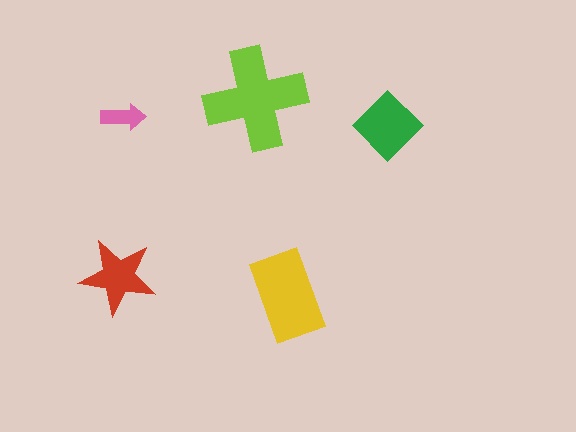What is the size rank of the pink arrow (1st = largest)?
5th.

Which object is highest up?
The lime cross is topmost.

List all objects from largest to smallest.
The lime cross, the yellow rectangle, the green diamond, the red star, the pink arrow.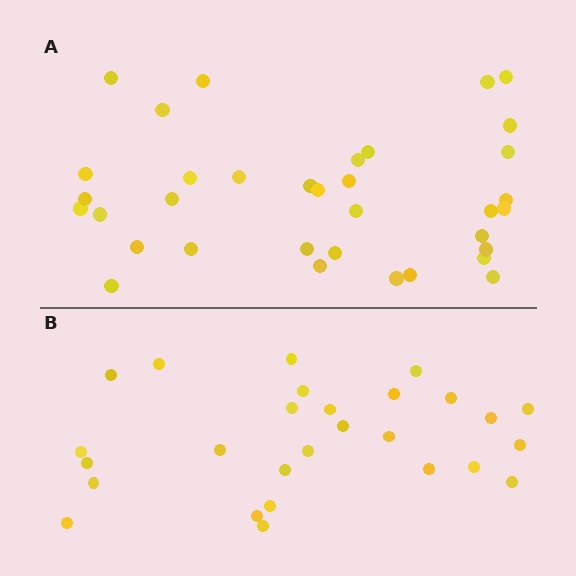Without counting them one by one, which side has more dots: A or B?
Region A (the top region) has more dots.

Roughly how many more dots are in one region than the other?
Region A has roughly 8 or so more dots than region B.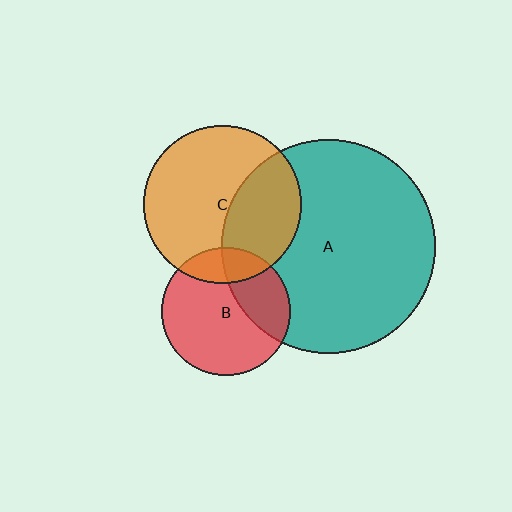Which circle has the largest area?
Circle A (teal).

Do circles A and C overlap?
Yes.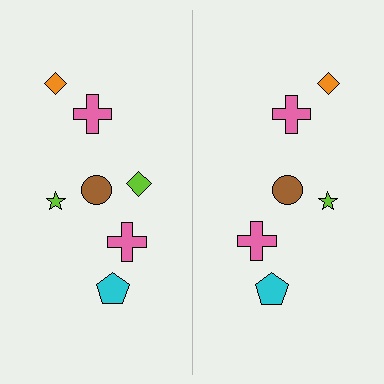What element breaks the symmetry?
A lime diamond is missing from the right side.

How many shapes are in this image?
There are 13 shapes in this image.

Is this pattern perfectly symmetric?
No, the pattern is not perfectly symmetric. A lime diamond is missing from the right side.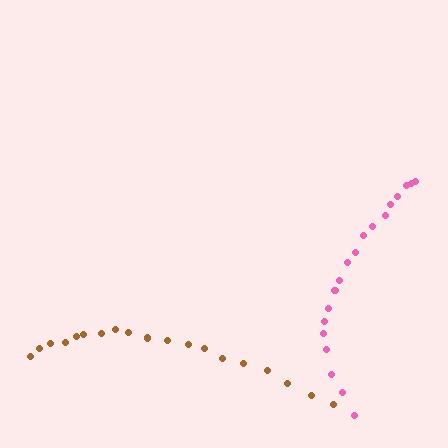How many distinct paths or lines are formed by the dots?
There are 2 distinct paths.